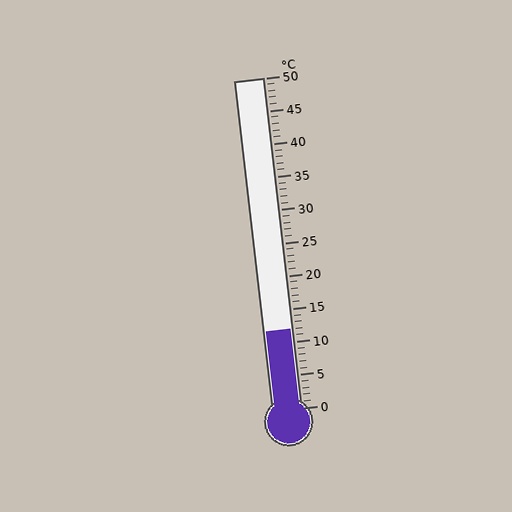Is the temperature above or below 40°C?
The temperature is below 40°C.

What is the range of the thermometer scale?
The thermometer scale ranges from 0°C to 50°C.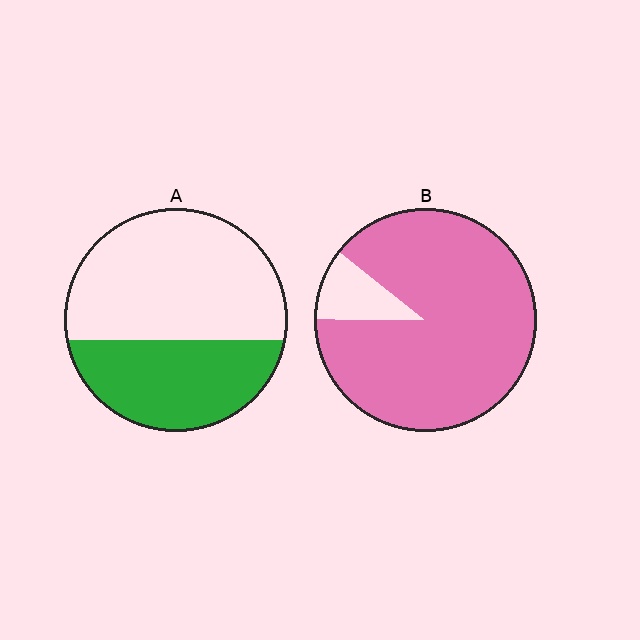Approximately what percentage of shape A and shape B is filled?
A is approximately 40% and B is approximately 90%.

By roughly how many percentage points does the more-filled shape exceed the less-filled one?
By roughly 50 percentage points (B over A).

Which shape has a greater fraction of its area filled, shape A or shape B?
Shape B.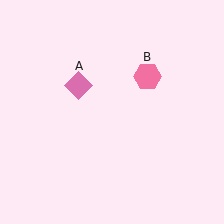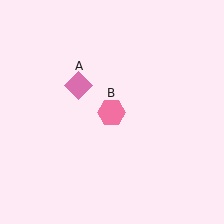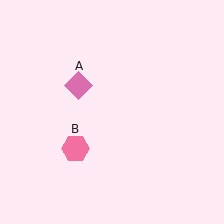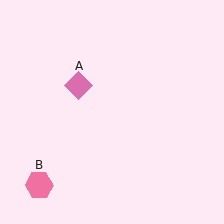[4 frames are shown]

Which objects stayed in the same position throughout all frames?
Pink diamond (object A) remained stationary.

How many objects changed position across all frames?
1 object changed position: pink hexagon (object B).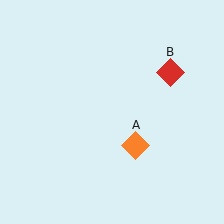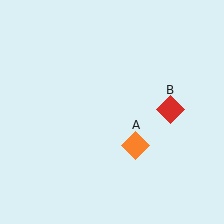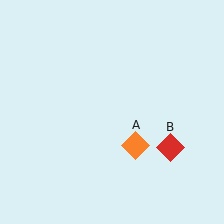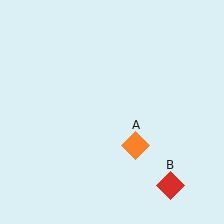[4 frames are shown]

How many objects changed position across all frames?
1 object changed position: red diamond (object B).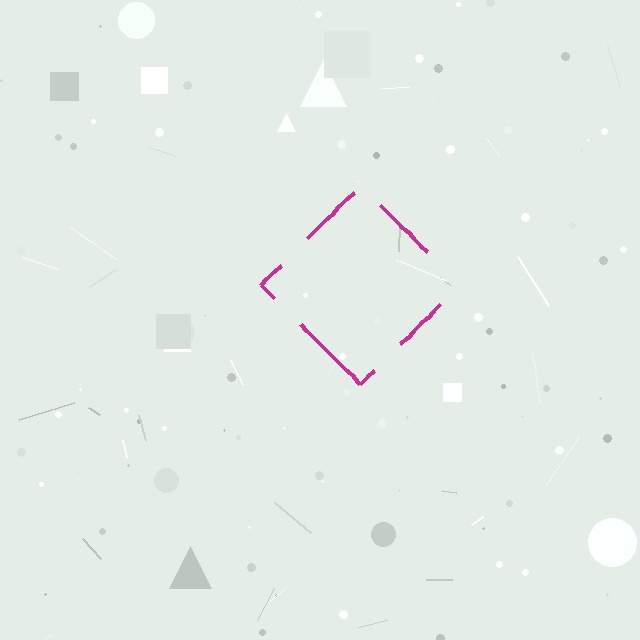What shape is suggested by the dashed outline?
The dashed outline suggests a diamond.